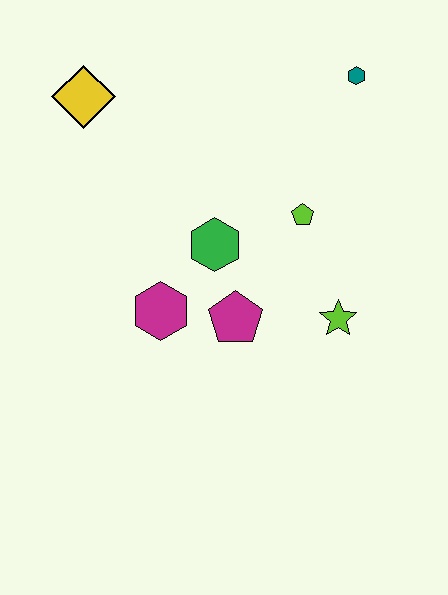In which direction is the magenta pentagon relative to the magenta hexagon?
The magenta pentagon is to the right of the magenta hexagon.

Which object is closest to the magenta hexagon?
The magenta pentagon is closest to the magenta hexagon.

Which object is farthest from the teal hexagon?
The magenta hexagon is farthest from the teal hexagon.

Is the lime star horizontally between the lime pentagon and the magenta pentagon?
No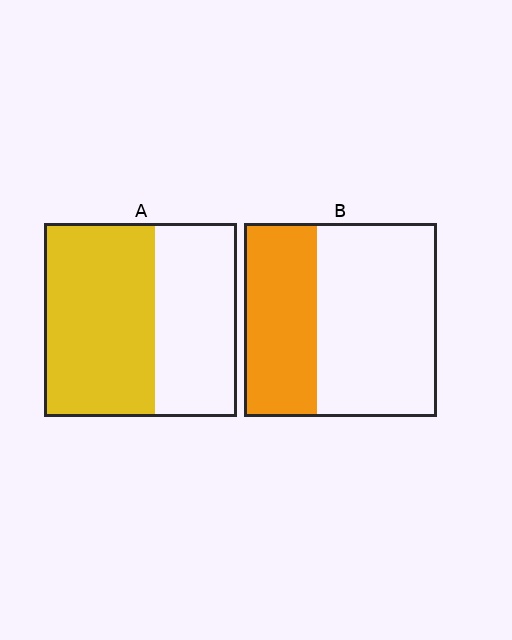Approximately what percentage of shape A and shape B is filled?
A is approximately 60% and B is approximately 40%.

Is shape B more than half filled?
No.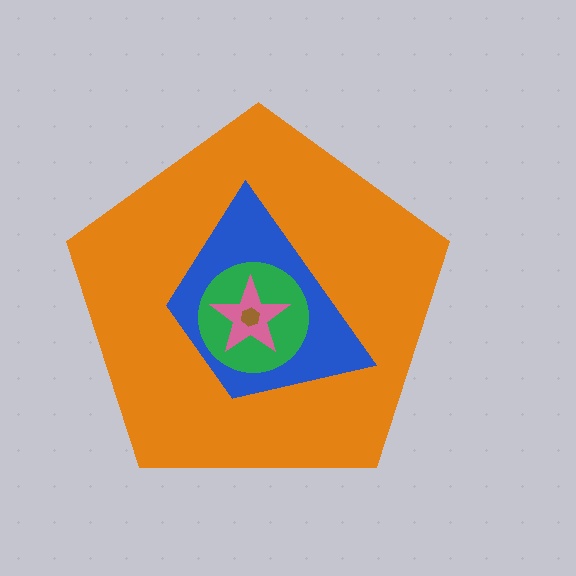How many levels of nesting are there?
5.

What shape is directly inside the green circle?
The pink star.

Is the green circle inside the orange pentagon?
Yes.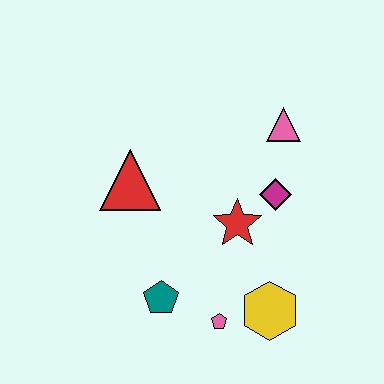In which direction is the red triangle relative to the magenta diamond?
The red triangle is to the left of the magenta diamond.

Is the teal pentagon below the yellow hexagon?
No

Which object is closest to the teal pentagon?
The pink pentagon is closest to the teal pentagon.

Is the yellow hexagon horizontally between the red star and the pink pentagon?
No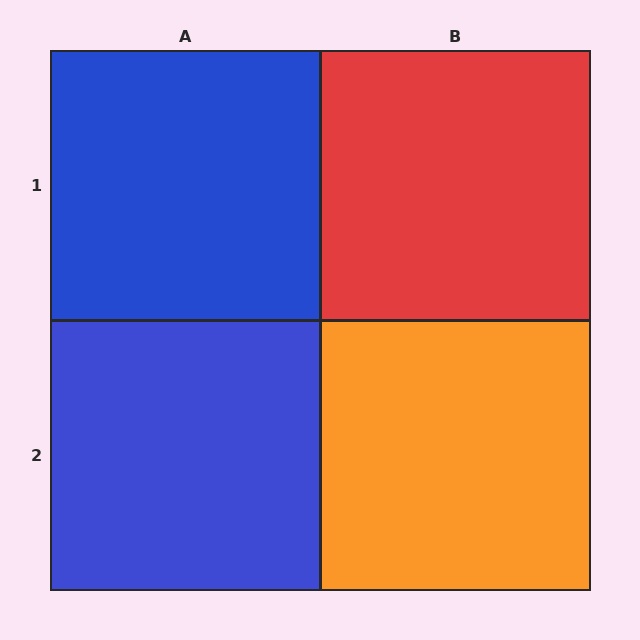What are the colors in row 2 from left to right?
Blue, orange.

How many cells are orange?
1 cell is orange.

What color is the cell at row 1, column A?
Blue.